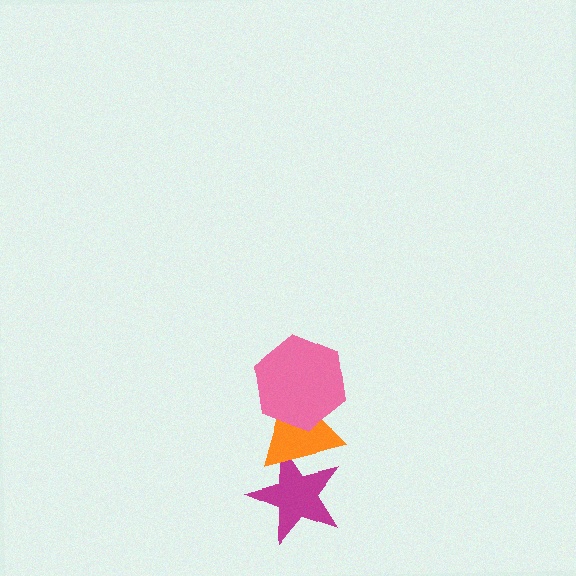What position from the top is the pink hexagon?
The pink hexagon is 1st from the top.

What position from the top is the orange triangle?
The orange triangle is 2nd from the top.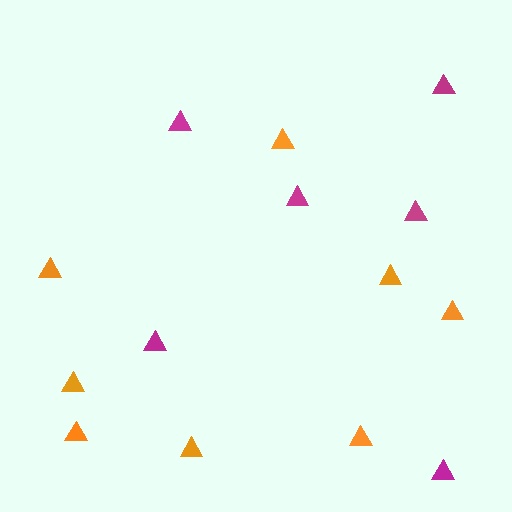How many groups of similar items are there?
There are 2 groups: one group of orange triangles (8) and one group of magenta triangles (6).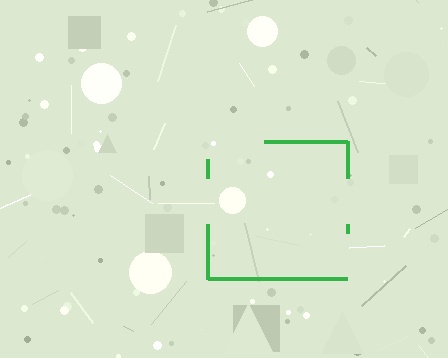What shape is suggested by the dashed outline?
The dashed outline suggests a square.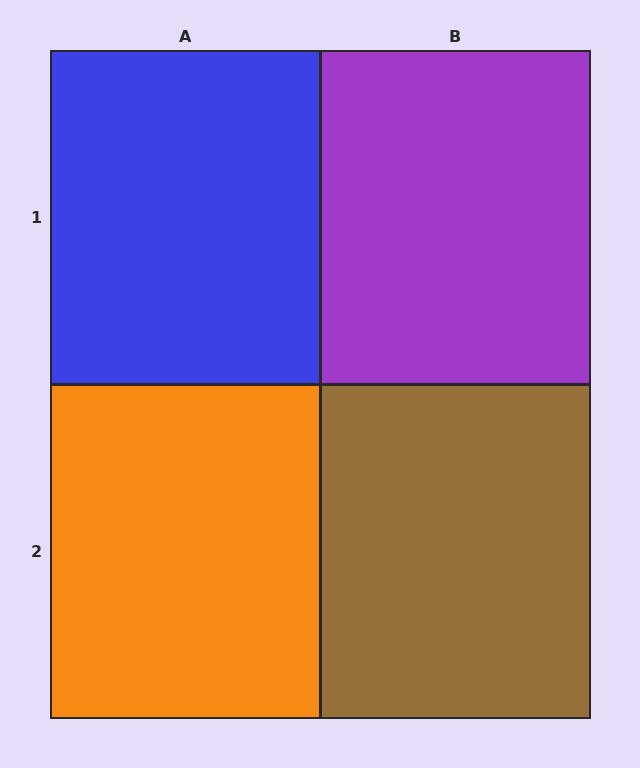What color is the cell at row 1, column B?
Purple.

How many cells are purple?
1 cell is purple.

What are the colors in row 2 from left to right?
Orange, brown.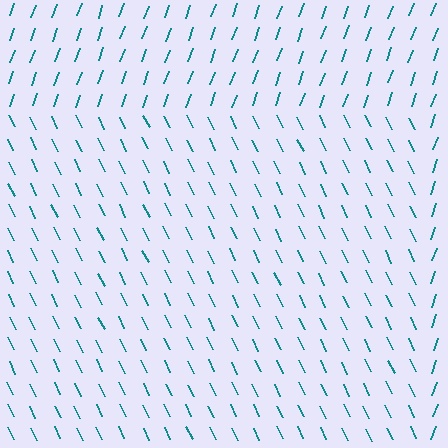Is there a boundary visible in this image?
Yes, there is a texture boundary formed by a change in line orientation.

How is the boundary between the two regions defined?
The boundary is defined purely by a change in line orientation (approximately 45 degrees difference). All lines are the same color and thickness.